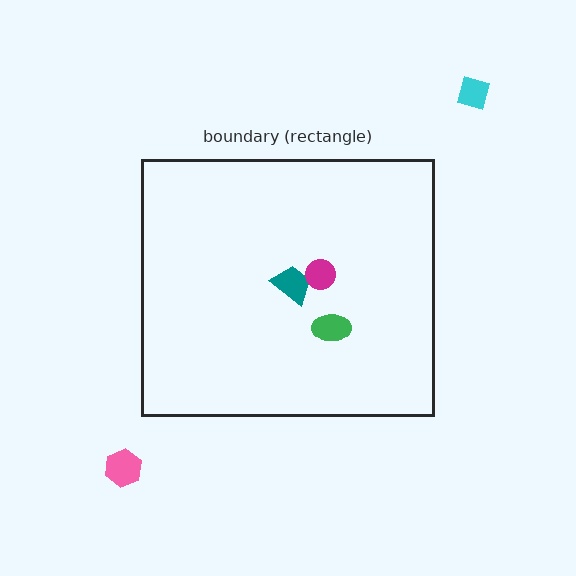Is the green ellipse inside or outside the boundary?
Inside.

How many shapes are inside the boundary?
3 inside, 2 outside.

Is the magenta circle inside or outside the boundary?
Inside.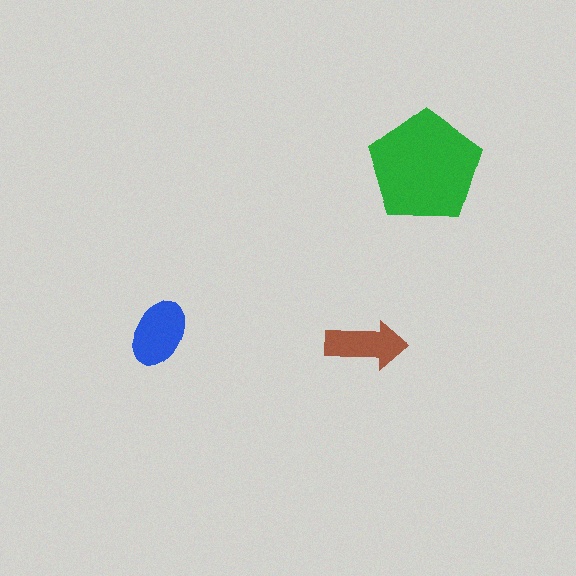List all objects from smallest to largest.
The brown arrow, the blue ellipse, the green pentagon.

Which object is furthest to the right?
The green pentagon is rightmost.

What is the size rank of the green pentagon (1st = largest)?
1st.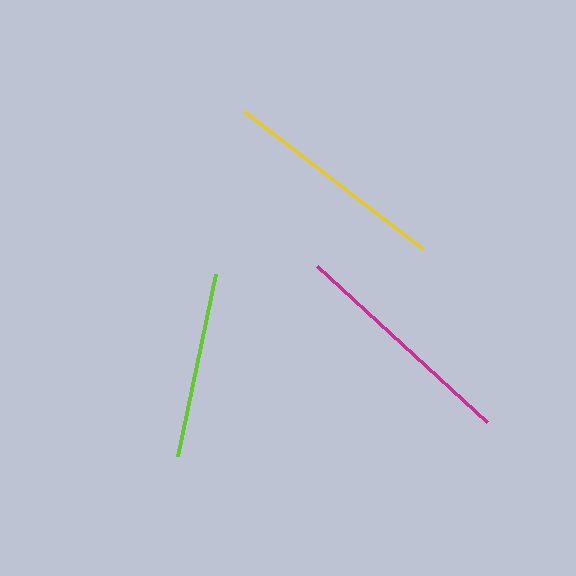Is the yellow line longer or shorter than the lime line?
The yellow line is longer than the lime line.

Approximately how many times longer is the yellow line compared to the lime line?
The yellow line is approximately 1.2 times the length of the lime line.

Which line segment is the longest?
The magenta line is the longest at approximately 231 pixels.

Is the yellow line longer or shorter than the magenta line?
The magenta line is longer than the yellow line.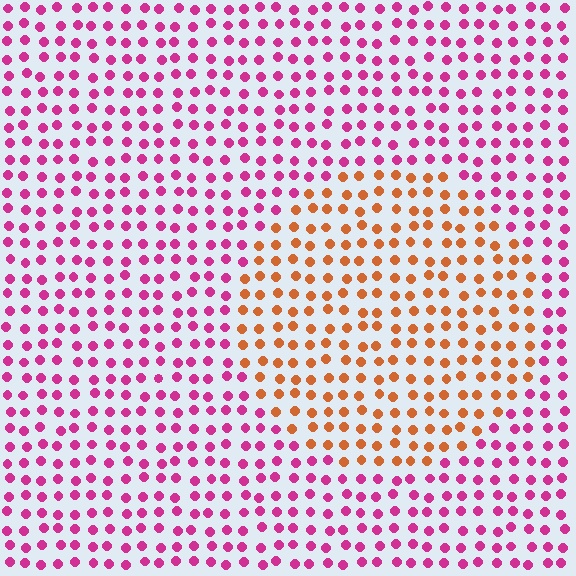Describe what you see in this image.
The image is filled with small magenta elements in a uniform arrangement. A circle-shaped region is visible where the elements are tinted to a slightly different hue, forming a subtle color boundary.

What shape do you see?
I see a circle.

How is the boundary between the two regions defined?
The boundary is defined purely by a slight shift in hue (about 58 degrees). Spacing, size, and orientation are identical on both sides.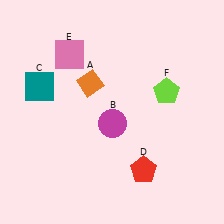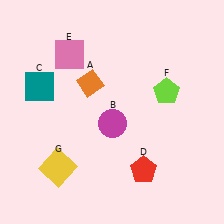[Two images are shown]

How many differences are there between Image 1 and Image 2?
There is 1 difference between the two images.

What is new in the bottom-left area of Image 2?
A yellow square (G) was added in the bottom-left area of Image 2.